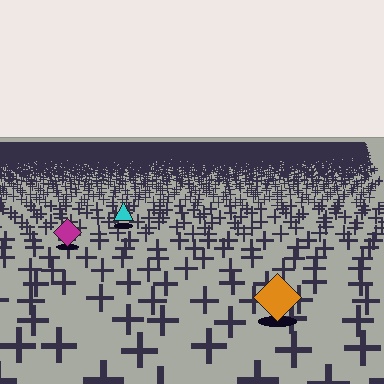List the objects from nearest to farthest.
From nearest to farthest: the orange diamond, the magenta diamond, the cyan triangle.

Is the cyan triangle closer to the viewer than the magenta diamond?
No. The magenta diamond is closer — you can tell from the texture gradient: the ground texture is coarser near it.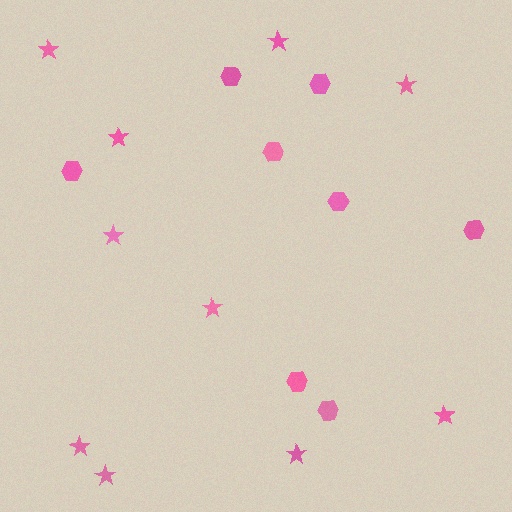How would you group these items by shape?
There are 2 groups: one group of hexagons (8) and one group of stars (10).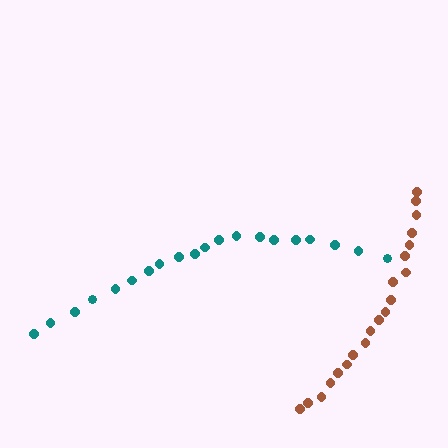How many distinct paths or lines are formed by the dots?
There are 2 distinct paths.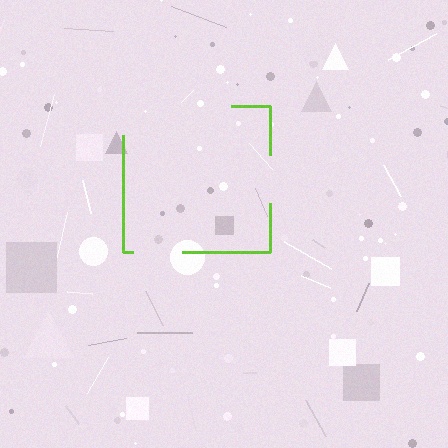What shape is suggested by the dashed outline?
The dashed outline suggests a square.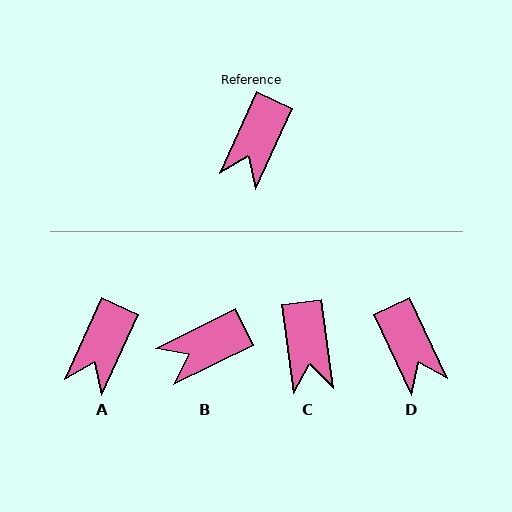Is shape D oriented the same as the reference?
No, it is off by about 49 degrees.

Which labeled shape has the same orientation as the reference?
A.